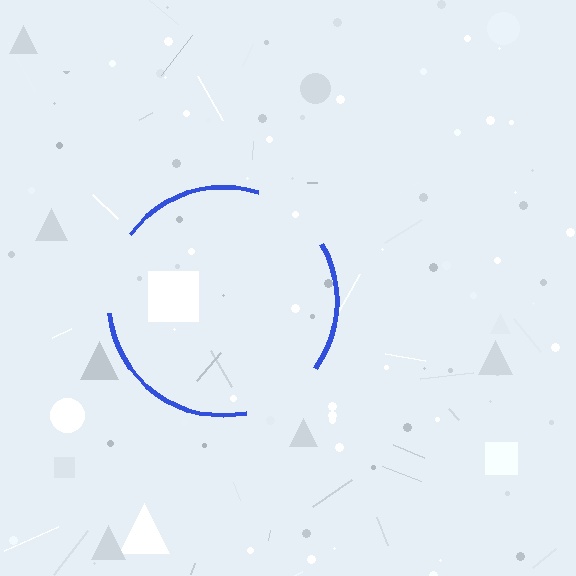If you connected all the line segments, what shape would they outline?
They would outline a circle.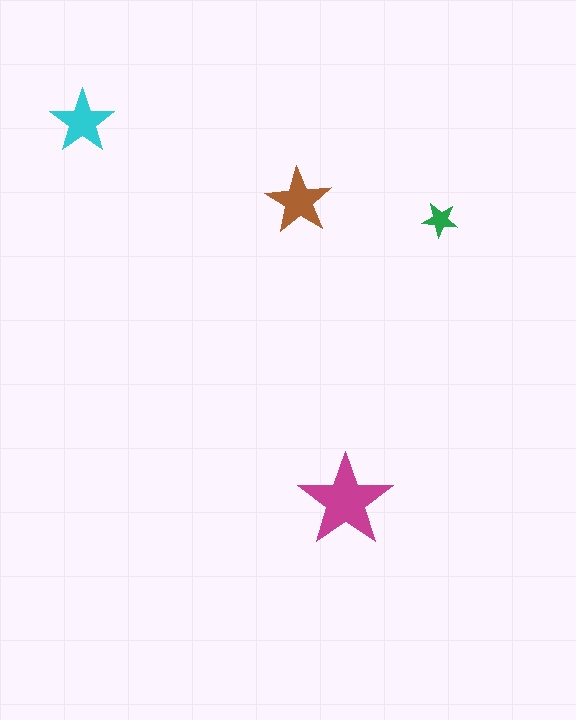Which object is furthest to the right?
The green star is rightmost.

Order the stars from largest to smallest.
the magenta one, the brown one, the cyan one, the green one.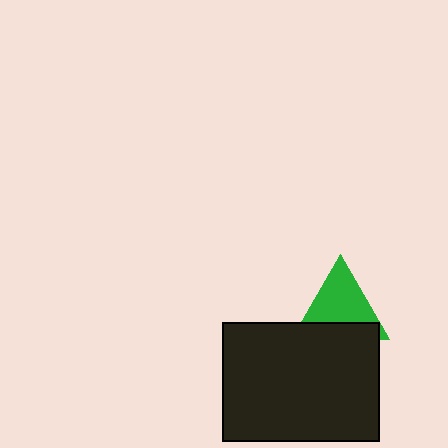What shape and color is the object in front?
The object in front is a black rectangle.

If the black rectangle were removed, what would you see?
You would see the complete green triangle.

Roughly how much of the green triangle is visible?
About half of it is visible (roughly 65%).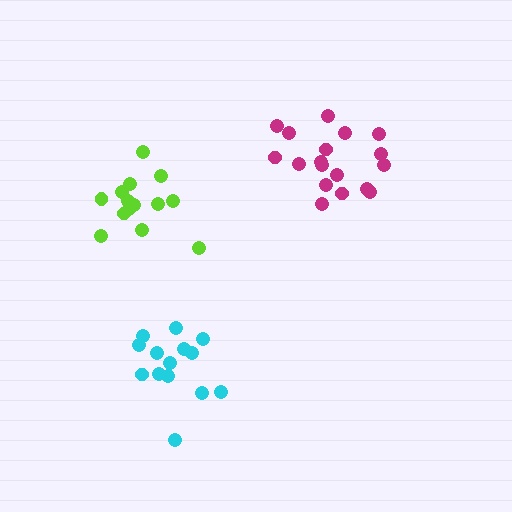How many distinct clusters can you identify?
There are 3 distinct clusters.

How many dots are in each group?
Group 1: 14 dots, Group 2: 14 dots, Group 3: 18 dots (46 total).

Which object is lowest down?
The cyan cluster is bottommost.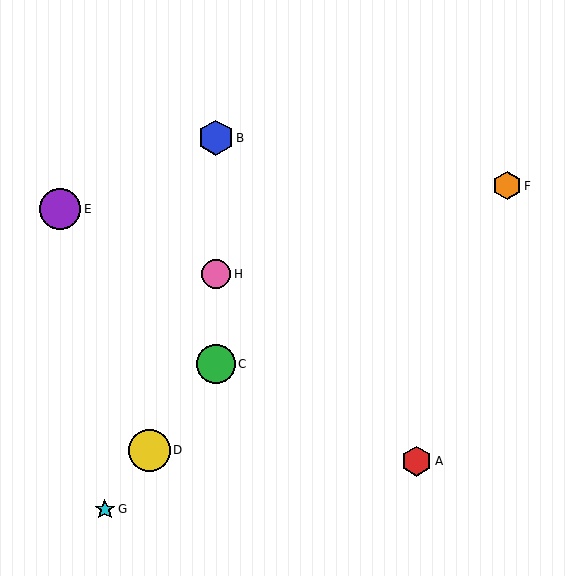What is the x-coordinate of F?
Object F is at x≈507.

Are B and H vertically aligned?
Yes, both are at x≈216.